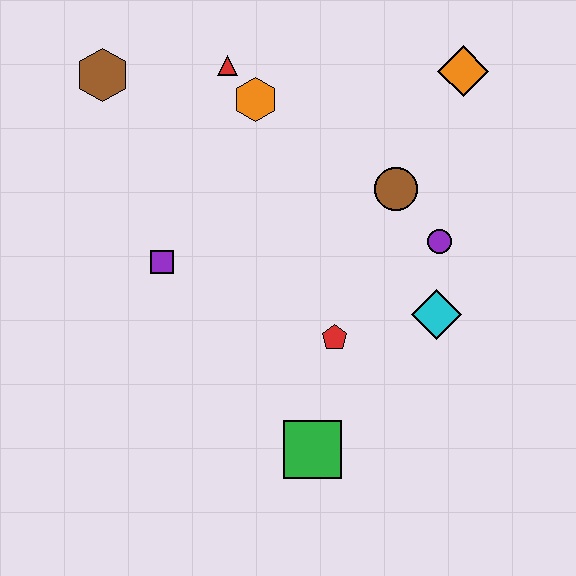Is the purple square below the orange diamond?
Yes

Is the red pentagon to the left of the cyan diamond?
Yes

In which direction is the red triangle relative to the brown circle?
The red triangle is to the left of the brown circle.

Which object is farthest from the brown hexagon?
The green square is farthest from the brown hexagon.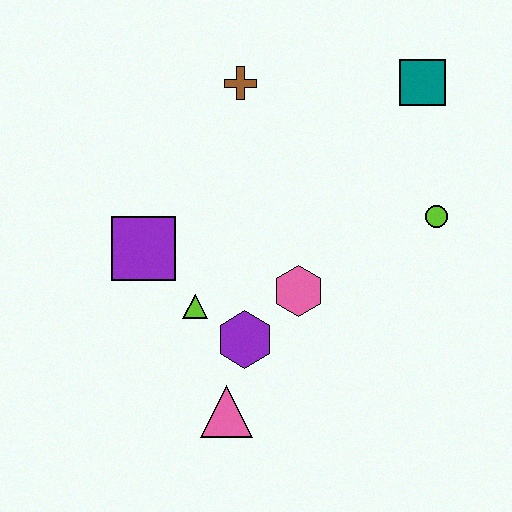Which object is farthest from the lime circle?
The purple square is farthest from the lime circle.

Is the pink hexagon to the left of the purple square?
No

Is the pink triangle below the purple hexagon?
Yes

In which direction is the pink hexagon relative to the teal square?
The pink hexagon is below the teal square.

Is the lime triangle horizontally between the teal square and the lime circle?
No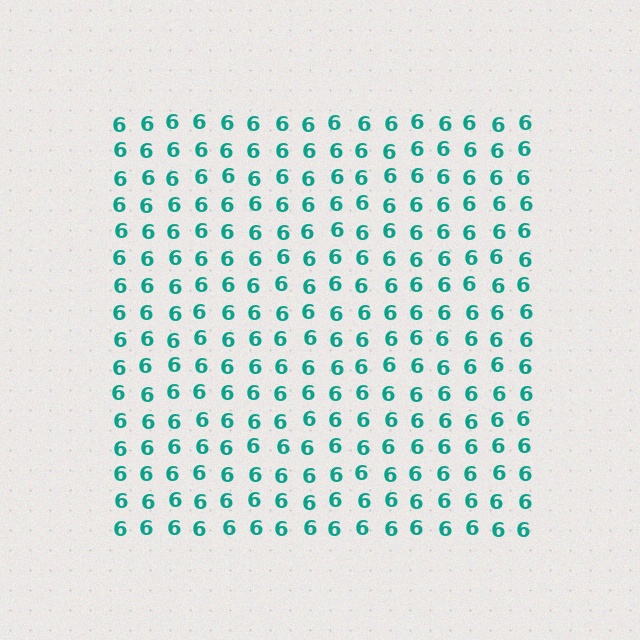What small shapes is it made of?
It is made of small digit 6's.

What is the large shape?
The large shape is a square.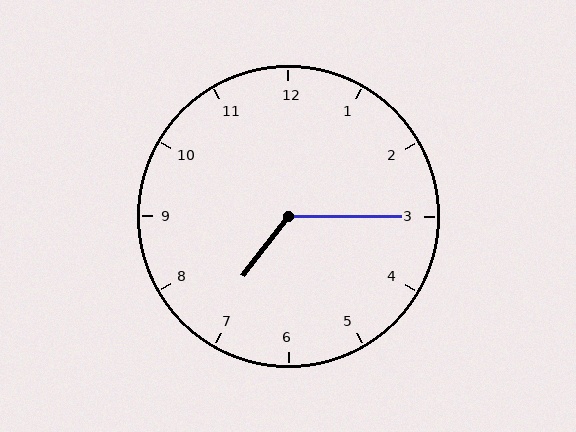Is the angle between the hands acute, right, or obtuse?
It is obtuse.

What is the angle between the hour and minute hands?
Approximately 128 degrees.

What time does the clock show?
7:15.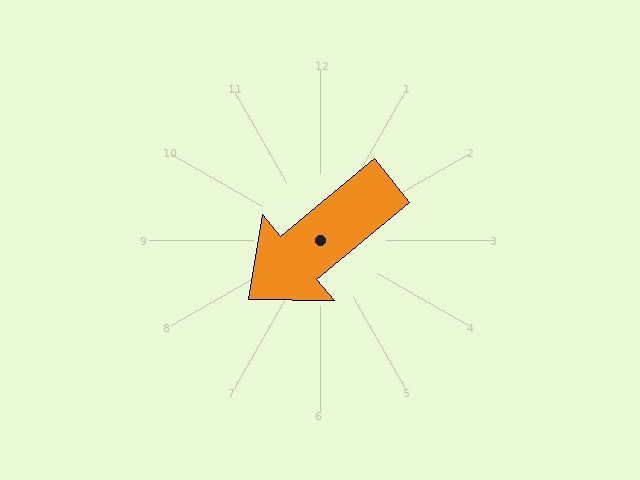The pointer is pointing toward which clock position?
Roughly 8 o'clock.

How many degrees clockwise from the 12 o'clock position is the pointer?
Approximately 230 degrees.